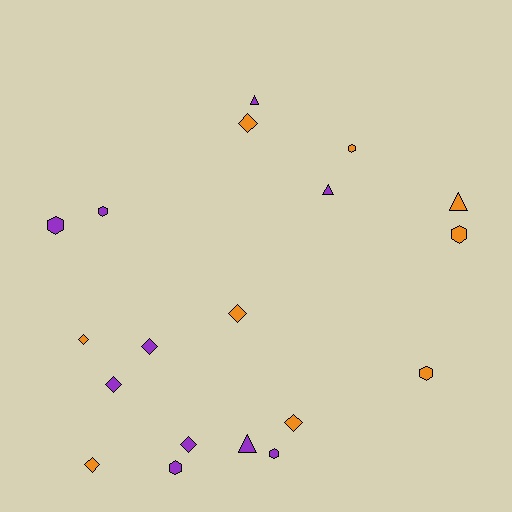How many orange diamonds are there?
There are 5 orange diamonds.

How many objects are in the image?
There are 19 objects.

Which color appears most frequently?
Purple, with 10 objects.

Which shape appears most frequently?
Diamond, with 8 objects.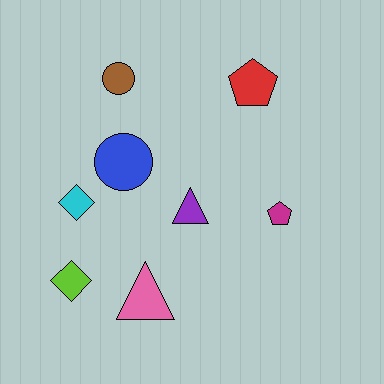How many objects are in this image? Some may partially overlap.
There are 8 objects.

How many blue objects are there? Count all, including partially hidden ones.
There is 1 blue object.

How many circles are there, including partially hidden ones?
There are 2 circles.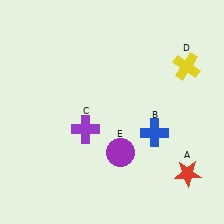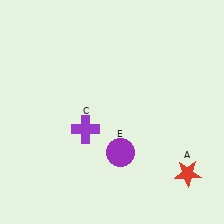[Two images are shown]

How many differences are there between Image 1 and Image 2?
There are 2 differences between the two images.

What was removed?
The blue cross (B), the yellow cross (D) were removed in Image 2.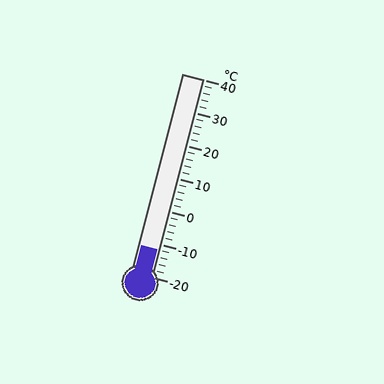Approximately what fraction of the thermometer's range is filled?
The thermometer is filled to approximately 15% of its range.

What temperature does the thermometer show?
The thermometer shows approximately -12°C.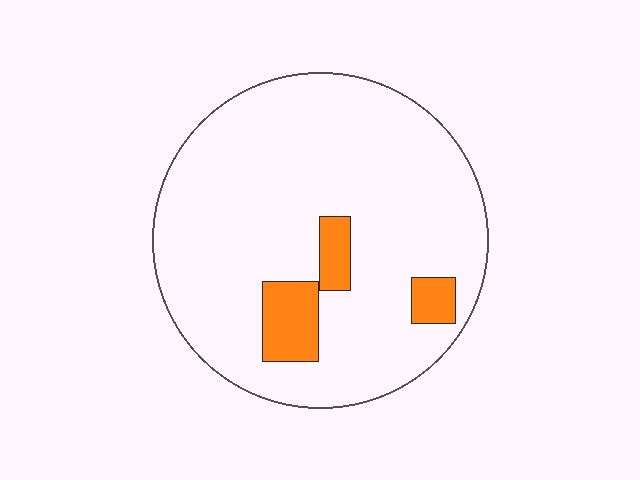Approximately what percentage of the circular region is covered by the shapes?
Approximately 10%.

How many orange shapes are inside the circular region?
3.